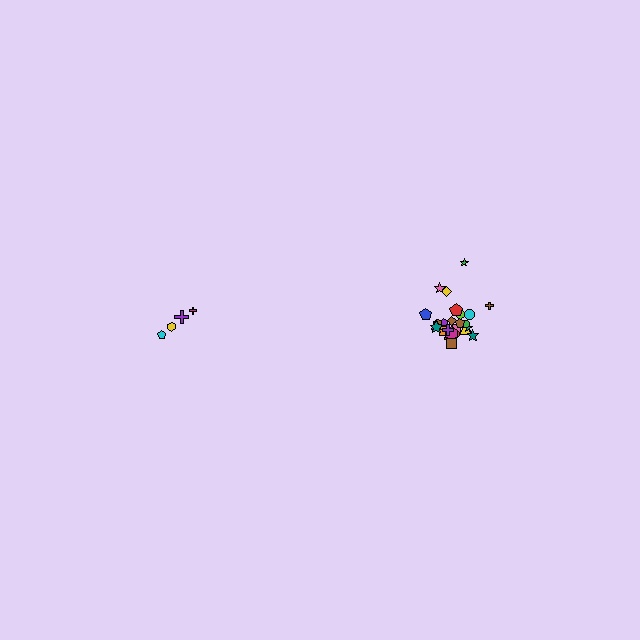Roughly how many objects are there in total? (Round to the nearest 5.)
Roughly 30 objects in total.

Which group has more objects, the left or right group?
The right group.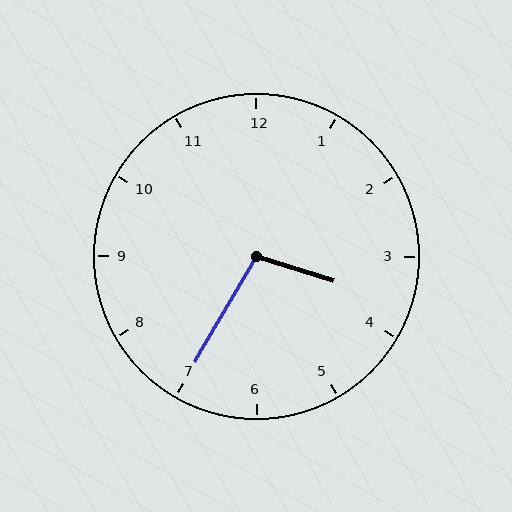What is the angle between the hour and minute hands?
Approximately 102 degrees.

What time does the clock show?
3:35.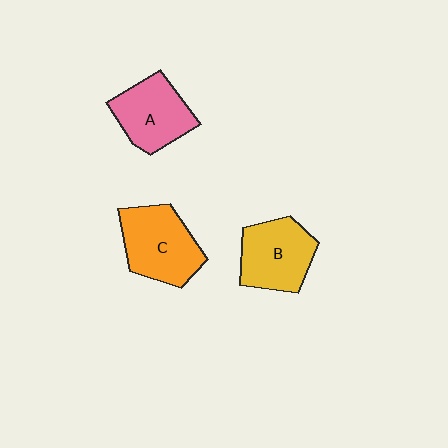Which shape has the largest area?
Shape C (orange).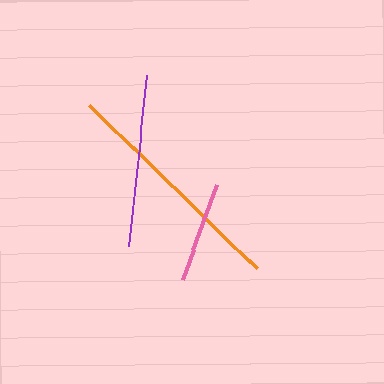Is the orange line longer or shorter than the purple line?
The orange line is longer than the purple line.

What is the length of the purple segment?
The purple segment is approximately 171 pixels long.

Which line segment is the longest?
The orange line is the longest at approximately 235 pixels.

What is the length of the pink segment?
The pink segment is approximately 101 pixels long.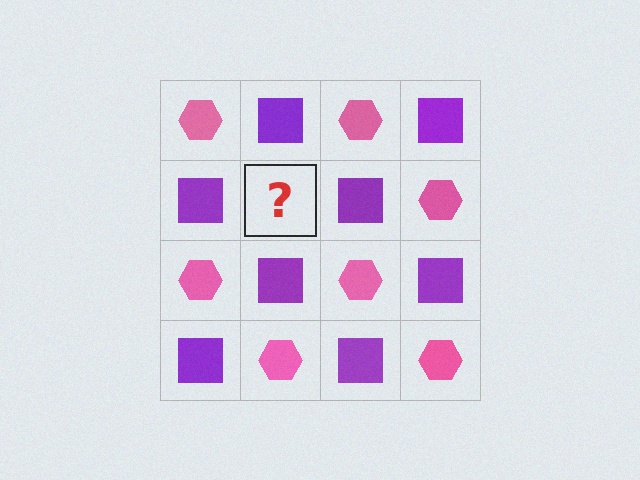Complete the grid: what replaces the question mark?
The question mark should be replaced with a pink hexagon.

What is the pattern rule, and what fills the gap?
The rule is that it alternates pink hexagon and purple square in a checkerboard pattern. The gap should be filled with a pink hexagon.